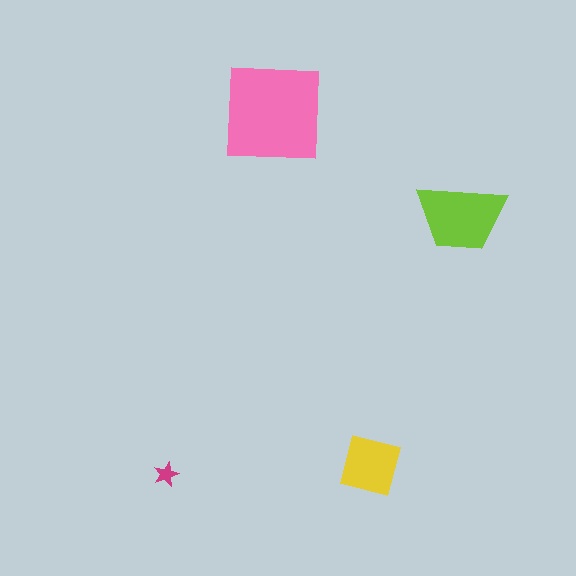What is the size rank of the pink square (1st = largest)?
1st.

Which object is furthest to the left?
The magenta star is leftmost.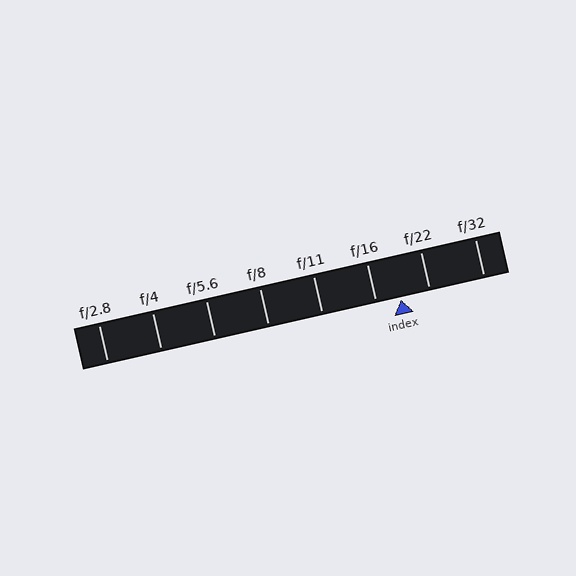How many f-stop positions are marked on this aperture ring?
There are 8 f-stop positions marked.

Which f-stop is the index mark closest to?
The index mark is closest to f/16.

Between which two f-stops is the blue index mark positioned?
The index mark is between f/16 and f/22.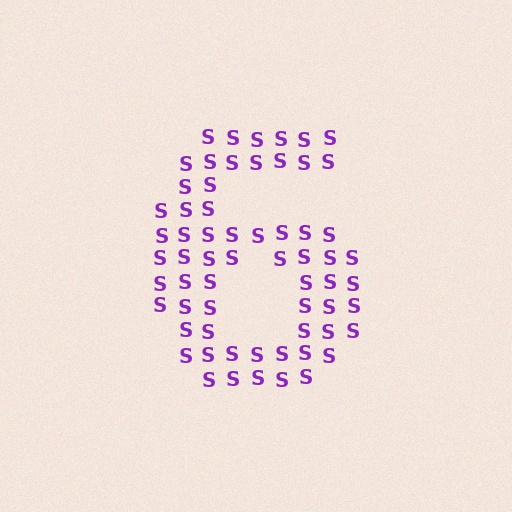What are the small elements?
The small elements are letter S's.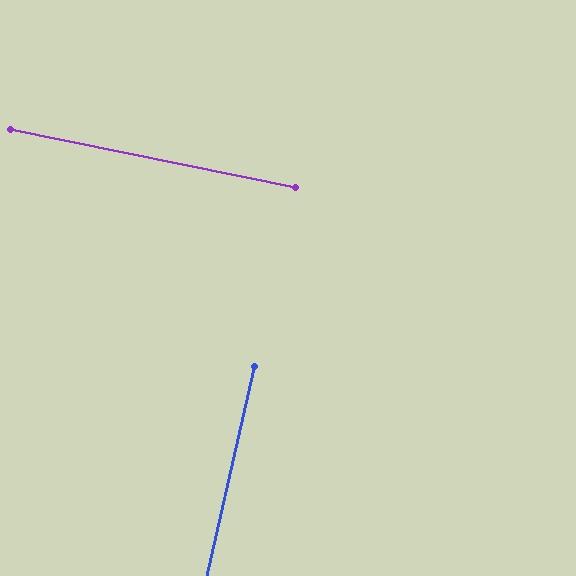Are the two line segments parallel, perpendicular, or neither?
Perpendicular — they meet at approximately 89°.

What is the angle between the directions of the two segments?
Approximately 89 degrees.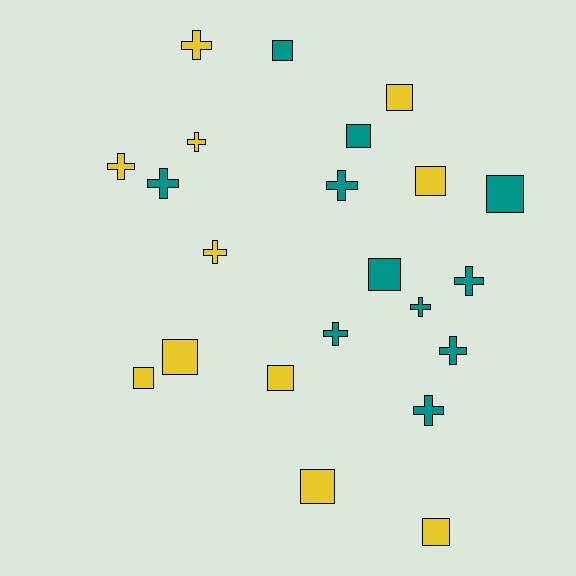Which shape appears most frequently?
Cross, with 11 objects.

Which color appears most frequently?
Teal, with 11 objects.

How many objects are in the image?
There are 22 objects.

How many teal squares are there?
There are 4 teal squares.